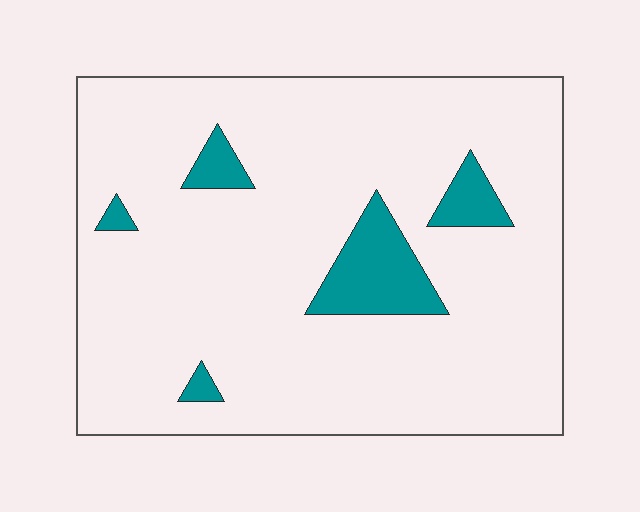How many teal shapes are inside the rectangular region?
5.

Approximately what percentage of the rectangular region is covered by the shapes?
Approximately 10%.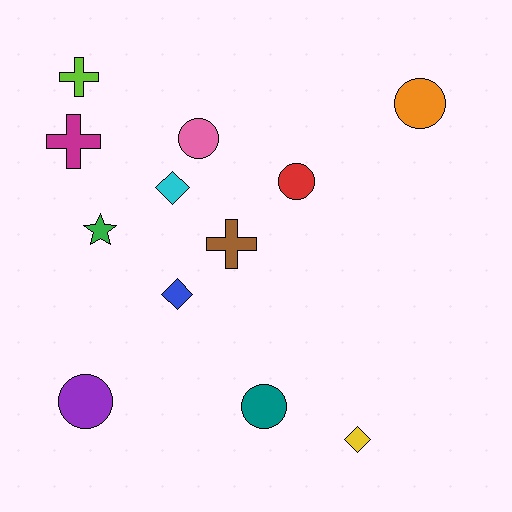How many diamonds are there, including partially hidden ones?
There are 3 diamonds.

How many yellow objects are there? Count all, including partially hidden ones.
There is 1 yellow object.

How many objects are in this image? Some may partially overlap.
There are 12 objects.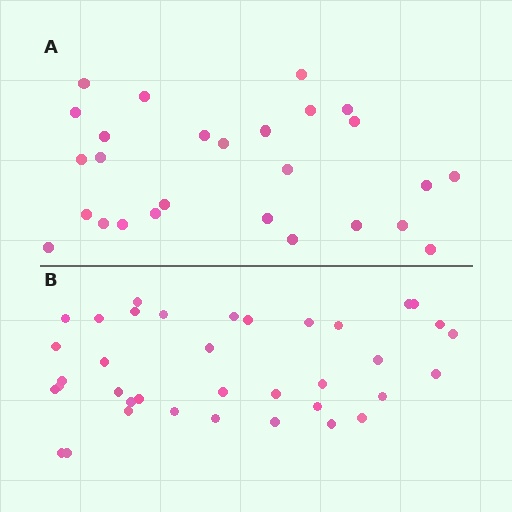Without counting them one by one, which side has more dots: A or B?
Region B (the bottom region) has more dots.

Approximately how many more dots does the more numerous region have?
Region B has roughly 10 or so more dots than region A.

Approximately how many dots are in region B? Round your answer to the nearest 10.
About 40 dots. (The exact count is 37, which rounds to 40.)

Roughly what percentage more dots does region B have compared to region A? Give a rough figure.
About 35% more.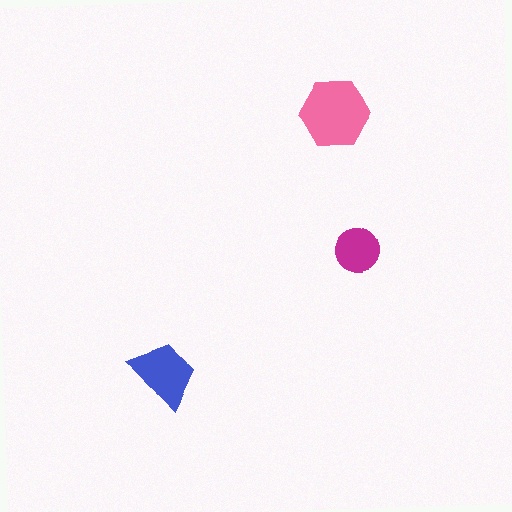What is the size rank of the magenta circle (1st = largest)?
3rd.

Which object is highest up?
The pink hexagon is topmost.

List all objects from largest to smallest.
The pink hexagon, the blue trapezoid, the magenta circle.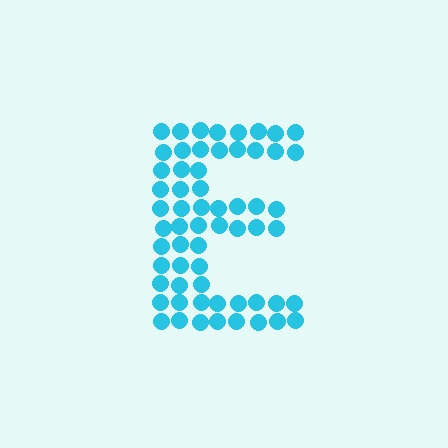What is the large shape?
The large shape is the letter E.